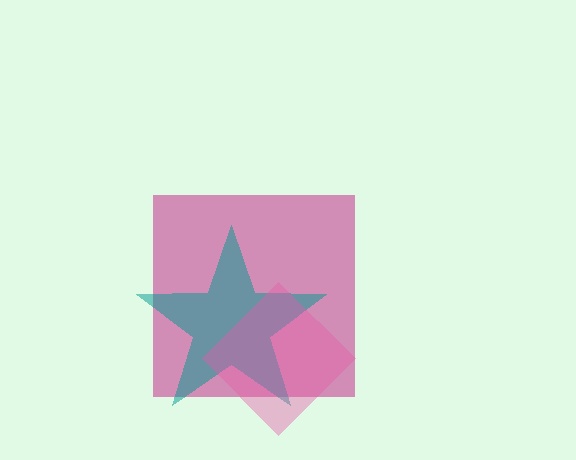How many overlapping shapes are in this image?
There are 3 overlapping shapes in the image.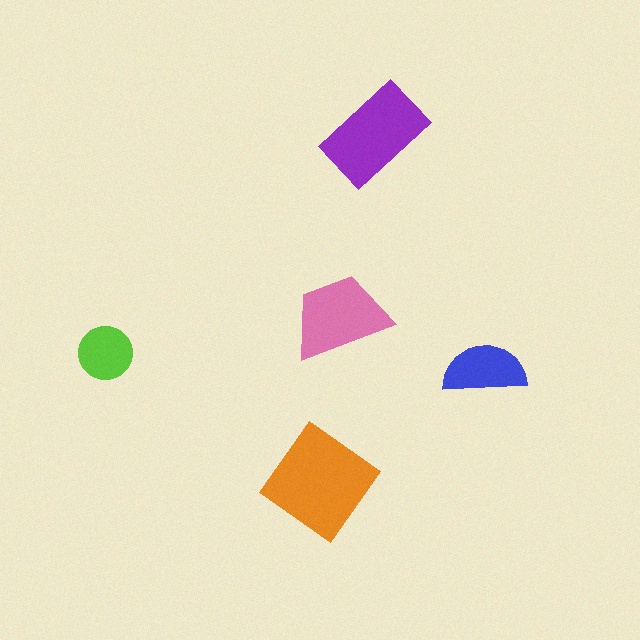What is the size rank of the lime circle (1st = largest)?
5th.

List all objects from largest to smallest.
The orange diamond, the purple rectangle, the pink trapezoid, the blue semicircle, the lime circle.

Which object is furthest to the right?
The blue semicircle is rightmost.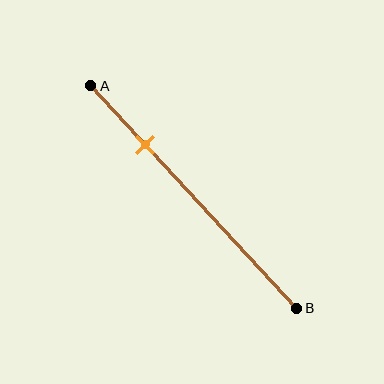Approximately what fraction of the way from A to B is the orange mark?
The orange mark is approximately 25% of the way from A to B.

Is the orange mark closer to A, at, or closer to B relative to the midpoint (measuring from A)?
The orange mark is closer to point A than the midpoint of segment AB.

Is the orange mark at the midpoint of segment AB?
No, the mark is at about 25% from A, not at the 50% midpoint.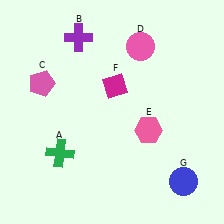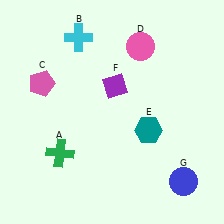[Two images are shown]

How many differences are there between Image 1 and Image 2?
There are 3 differences between the two images.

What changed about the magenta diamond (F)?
In Image 1, F is magenta. In Image 2, it changed to purple.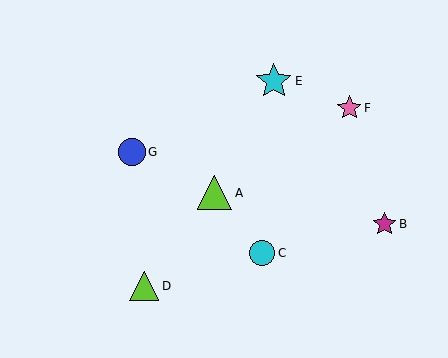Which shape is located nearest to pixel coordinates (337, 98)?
The pink star (labeled F) at (349, 108) is nearest to that location.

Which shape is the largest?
The cyan star (labeled E) is the largest.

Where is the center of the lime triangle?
The center of the lime triangle is at (215, 193).